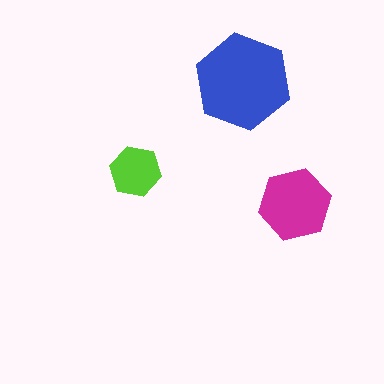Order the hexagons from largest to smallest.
the blue one, the magenta one, the lime one.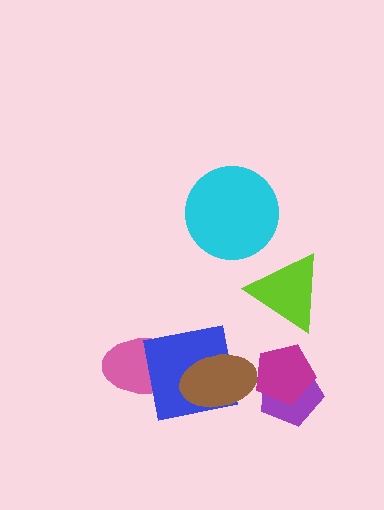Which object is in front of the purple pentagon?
The magenta pentagon is in front of the purple pentagon.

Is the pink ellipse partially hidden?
Yes, it is partially covered by another shape.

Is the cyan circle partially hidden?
No, no other shape covers it.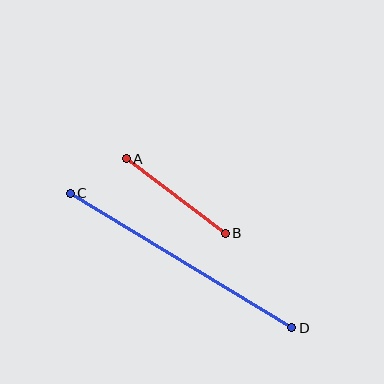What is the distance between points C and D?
The distance is approximately 259 pixels.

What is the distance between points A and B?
The distance is approximately 124 pixels.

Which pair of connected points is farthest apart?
Points C and D are farthest apart.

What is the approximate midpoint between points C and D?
The midpoint is at approximately (181, 260) pixels.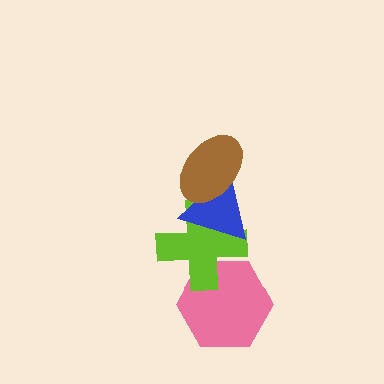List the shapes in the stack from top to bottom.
From top to bottom: the brown ellipse, the blue triangle, the lime cross, the pink hexagon.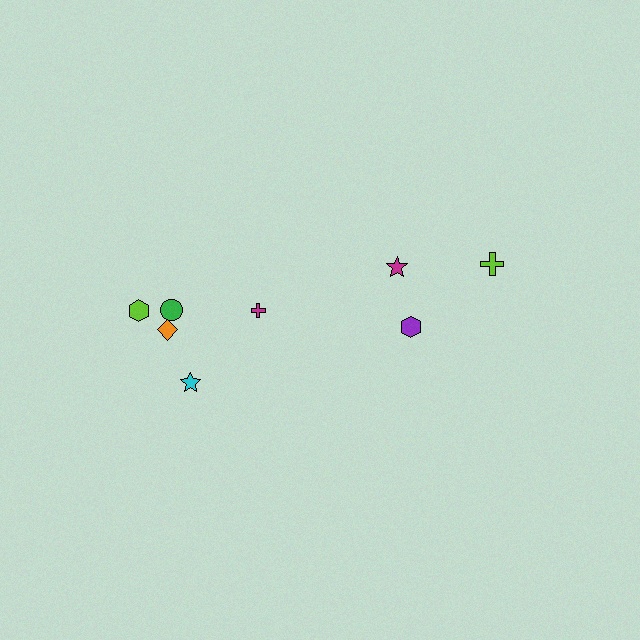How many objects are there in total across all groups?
There are 8 objects.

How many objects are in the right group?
There are 3 objects.